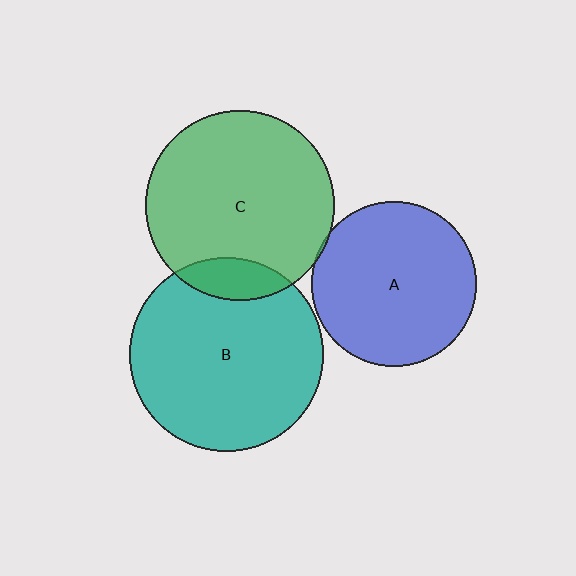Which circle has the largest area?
Circle B (teal).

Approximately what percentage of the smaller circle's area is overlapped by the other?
Approximately 5%.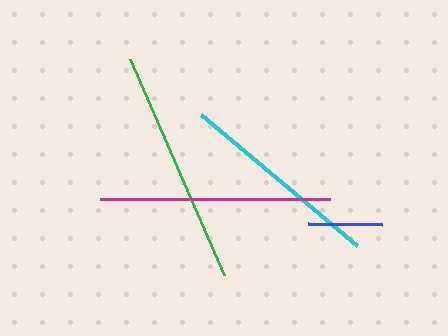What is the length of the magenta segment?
The magenta segment is approximately 231 pixels long.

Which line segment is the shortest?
The blue line is the shortest at approximately 75 pixels.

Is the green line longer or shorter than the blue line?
The green line is longer than the blue line.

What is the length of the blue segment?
The blue segment is approximately 75 pixels long.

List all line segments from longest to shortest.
From longest to shortest: green, magenta, cyan, blue.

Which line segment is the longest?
The green line is the longest at approximately 235 pixels.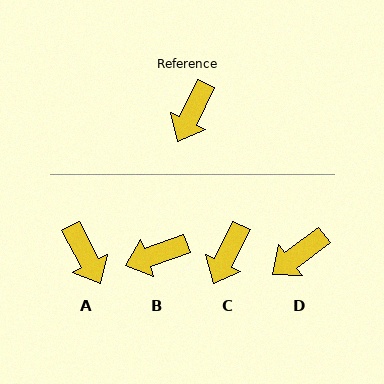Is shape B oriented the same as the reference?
No, it is off by about 45 degrees.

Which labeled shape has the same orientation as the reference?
C.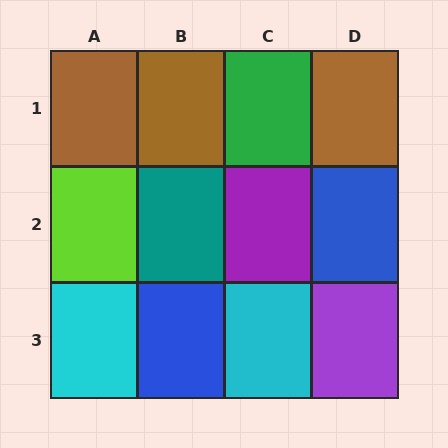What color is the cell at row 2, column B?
Teal.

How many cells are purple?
2 cells are purple.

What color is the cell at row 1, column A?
Brown.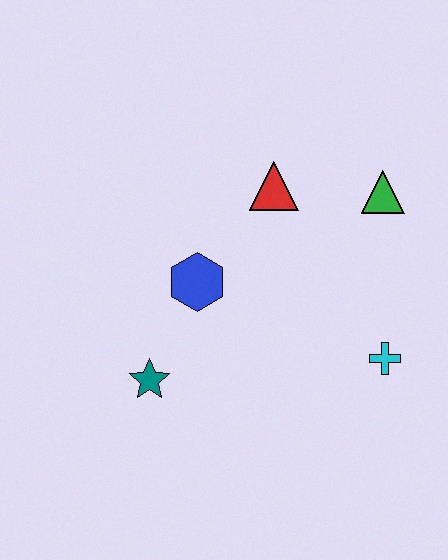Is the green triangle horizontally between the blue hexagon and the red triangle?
No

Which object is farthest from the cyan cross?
The teal star is farthest from the cyan cross.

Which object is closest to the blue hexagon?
The teal star is closest to the blue hexagon.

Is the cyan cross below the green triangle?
Yes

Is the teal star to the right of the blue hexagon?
No